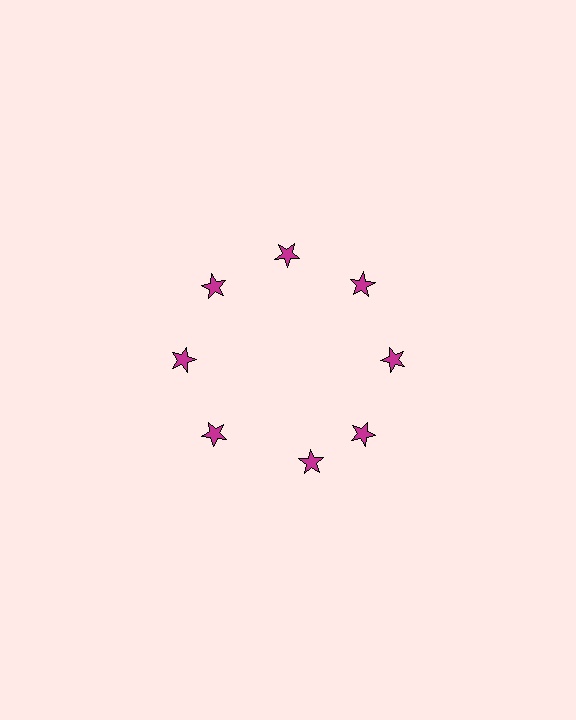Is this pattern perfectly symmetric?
No. The 8 magenta stars are arranged in a ring, but one element near the 6 o'clock position is rotated out of alignment along the ring, breaking the 8-fold rotational symmetry.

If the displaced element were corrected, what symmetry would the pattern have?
It would have 8-fold rotational symmetry — the pattern would map onto itself every 45 degrees.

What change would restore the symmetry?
The symmetry would be restored by rotating it back into even spacing with its neighbors so that all 8 stars sit at equal angles and equal distance from the center.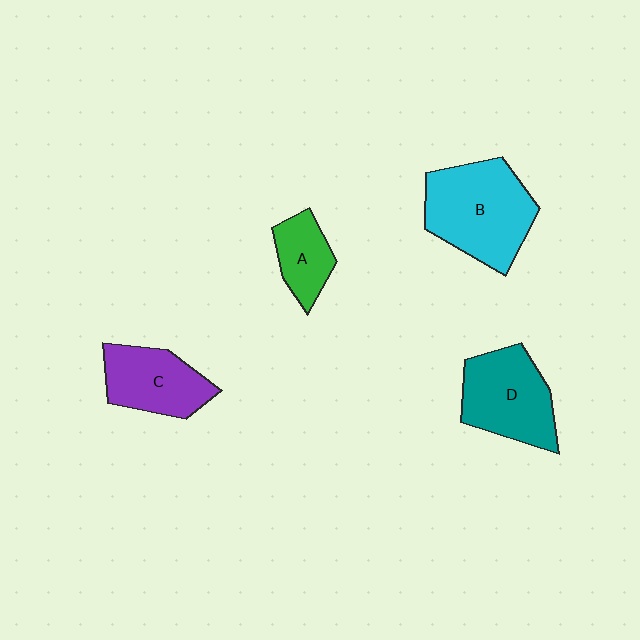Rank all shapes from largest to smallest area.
From largest to smallest: B (cyan), D (teal), C (purple), A (green).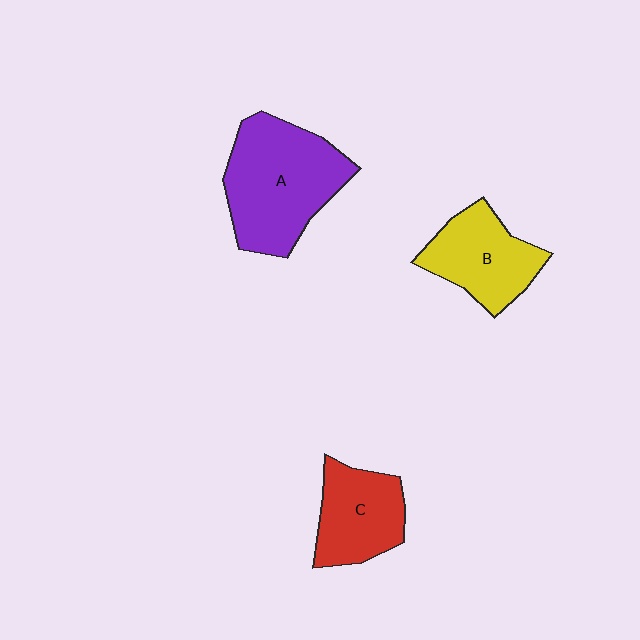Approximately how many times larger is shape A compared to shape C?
Approximately 1.6 times.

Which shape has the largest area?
Shape A (purple).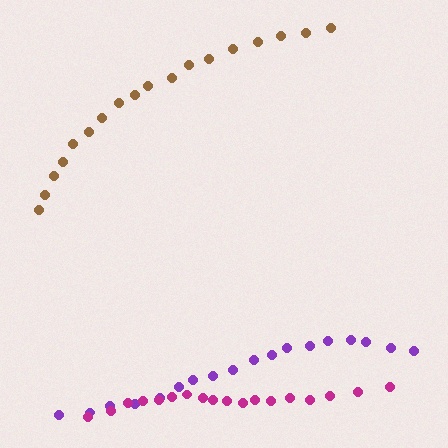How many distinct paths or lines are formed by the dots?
There are 3 distinct paths.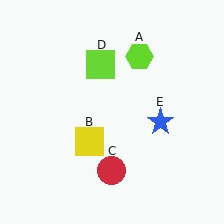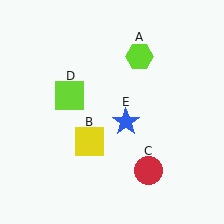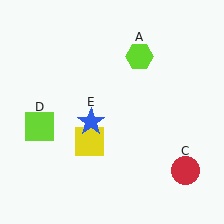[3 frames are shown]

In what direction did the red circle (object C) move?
The red circle (object C) moved right.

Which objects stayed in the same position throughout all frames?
Lime hexagon (object A) and yellow square (object B) remained stationary.